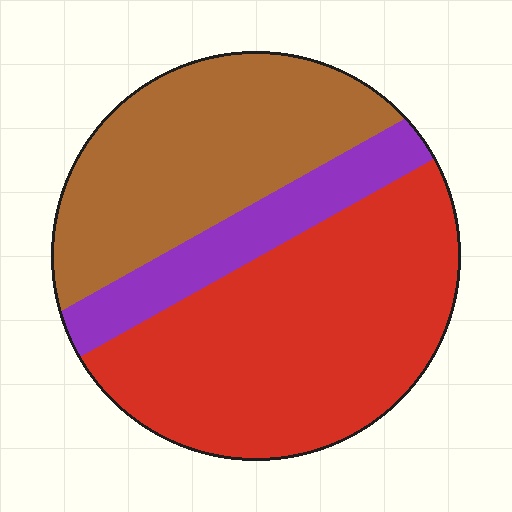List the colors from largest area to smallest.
From largest to smallest: red, brown, purple.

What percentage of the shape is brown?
Brown takes up about three eighths (3/8) of the shape.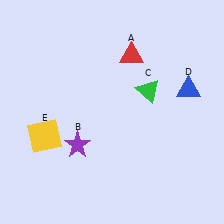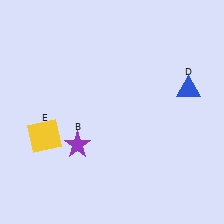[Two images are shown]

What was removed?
The red triangle (A), the green triangle (C) were removed in Image 2.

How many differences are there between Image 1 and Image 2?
There are 2 differences between the two images.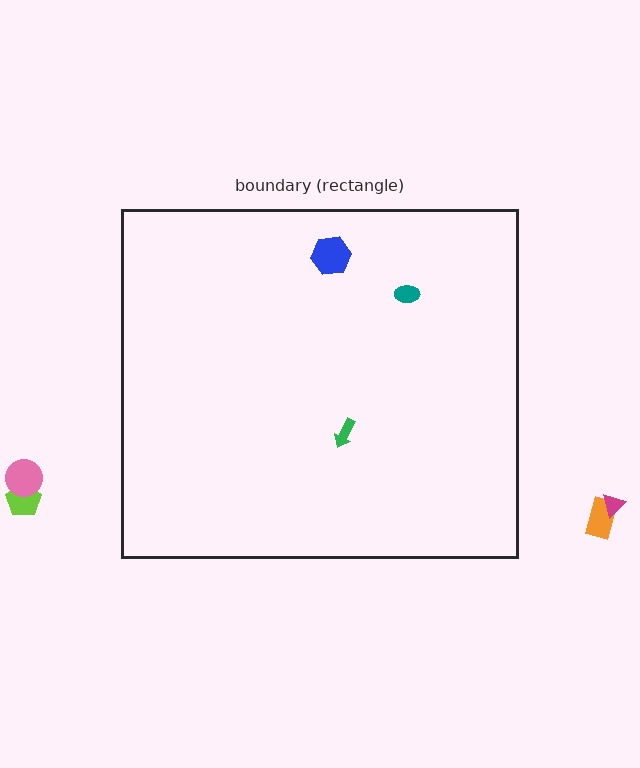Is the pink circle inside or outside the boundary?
Outside.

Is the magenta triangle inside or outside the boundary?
Outside.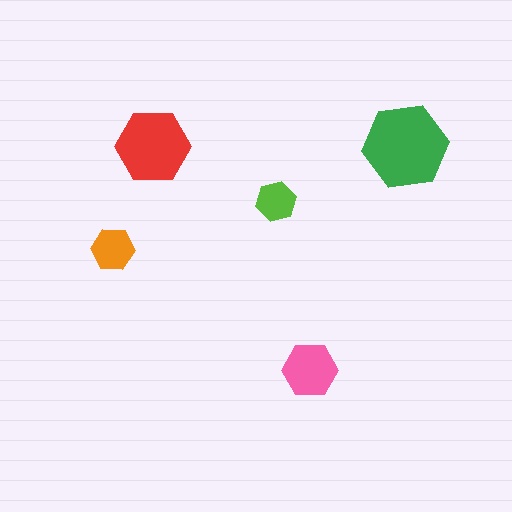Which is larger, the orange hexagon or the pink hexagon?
The pink one.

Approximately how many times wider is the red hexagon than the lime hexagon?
About 2 times wider.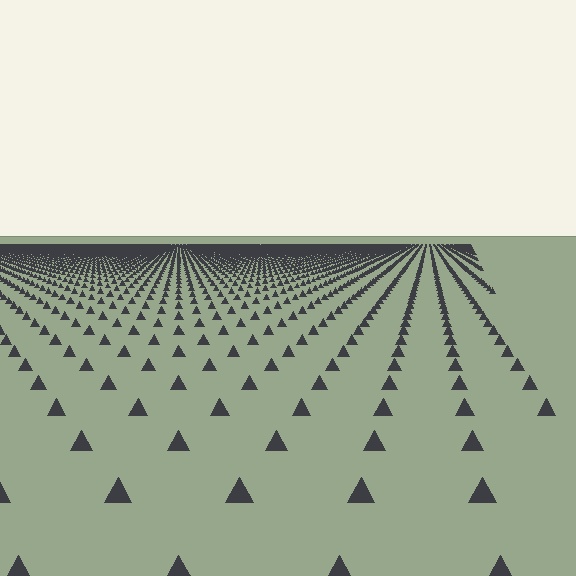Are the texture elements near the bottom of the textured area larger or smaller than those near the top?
Larger. Near the bottom, elements are closer to the viewer and appear at a bigger on-screen size.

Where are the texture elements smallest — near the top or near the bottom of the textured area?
Near the top.